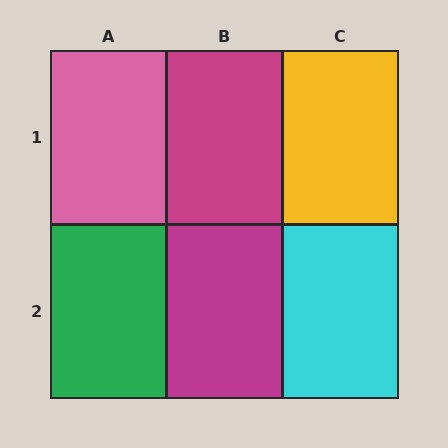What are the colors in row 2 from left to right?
Green, magenta, cyan.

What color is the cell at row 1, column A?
Pink.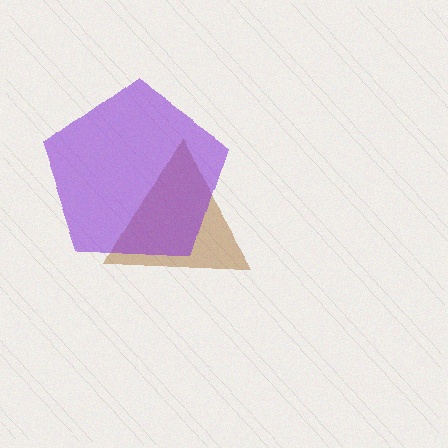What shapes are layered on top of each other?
The layered shapes are: a brown triangle, a purple pentagon.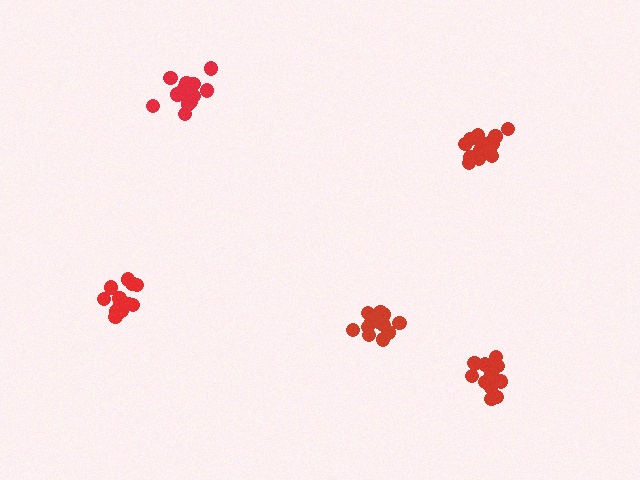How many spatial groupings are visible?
There are 5 spatial groupings.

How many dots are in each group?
Group 1: 16 dots, Group 2: 14 dots, Group 3: 12 dots, Group 4: 14 dots, Group 5: 17 dots (73 total).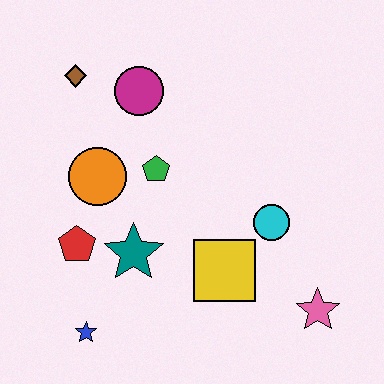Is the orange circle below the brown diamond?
Yes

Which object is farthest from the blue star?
The brown diamond is farthest from the blue star.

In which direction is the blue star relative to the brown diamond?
The blue star is below the brown diamond.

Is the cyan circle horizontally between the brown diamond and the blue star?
No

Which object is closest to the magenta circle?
The brown diamond is closest to the magenta circle.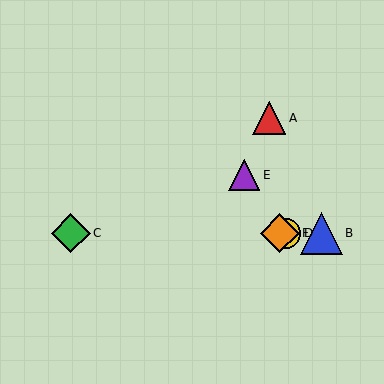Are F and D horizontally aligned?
Yes, both are at y≈233.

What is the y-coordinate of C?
Object C is at y≈233.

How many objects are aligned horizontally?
4 objects (B, C, D, F) are aligned horizontally.